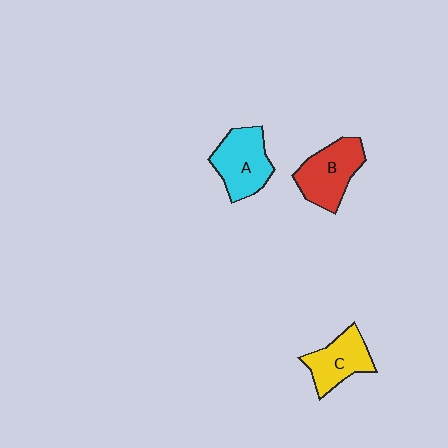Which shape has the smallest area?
Shape C (yellow).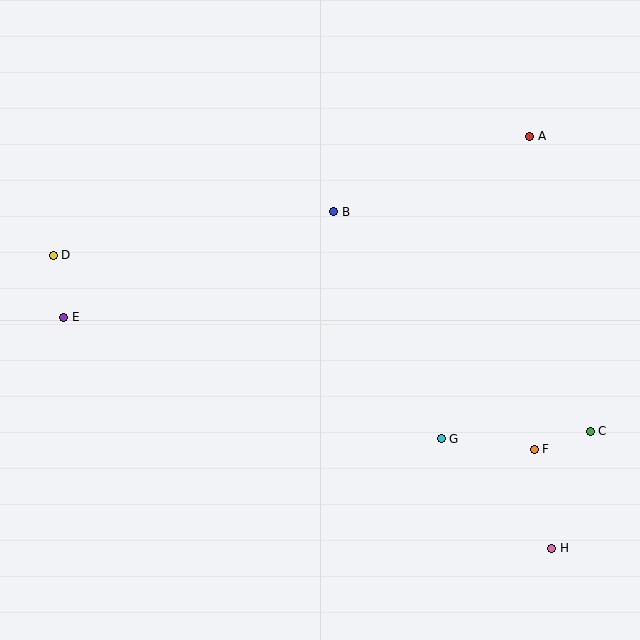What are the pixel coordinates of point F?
Point F is at (534, 449).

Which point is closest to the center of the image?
Point B at (334, 212) is closest to the center.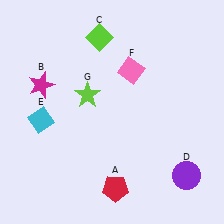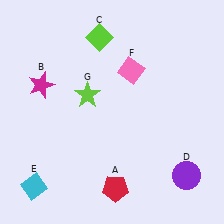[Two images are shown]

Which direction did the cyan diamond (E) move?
The cyan diamond (E) moved down.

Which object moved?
The cyan diamond (E) moved down.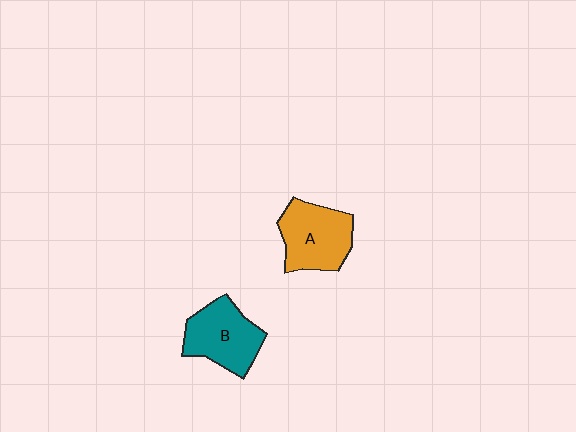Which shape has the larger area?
Shape A (orange).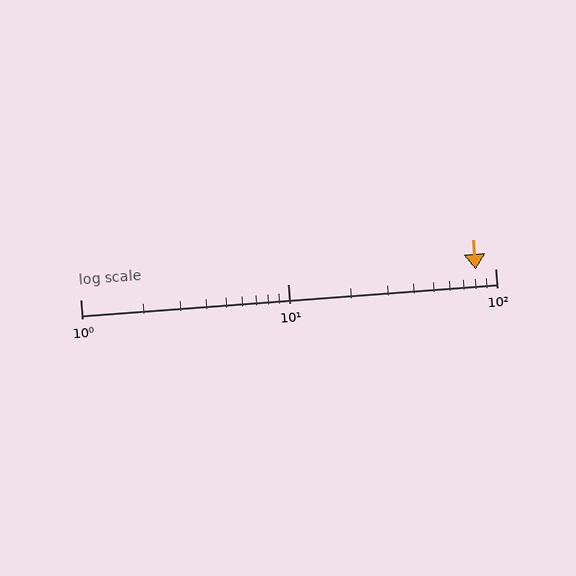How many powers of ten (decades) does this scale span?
The scale spans 2 decades, from 1 to 100.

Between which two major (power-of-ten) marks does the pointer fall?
The pointer is between 10 and 100.